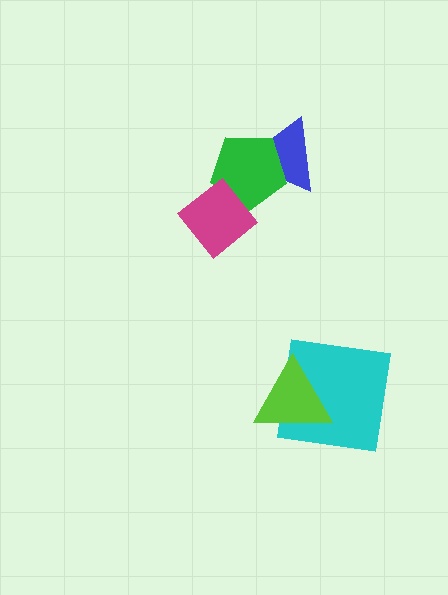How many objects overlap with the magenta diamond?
1 object overlaps with the magenta diamond.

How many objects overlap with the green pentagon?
2 objects overlap with the green pentagon.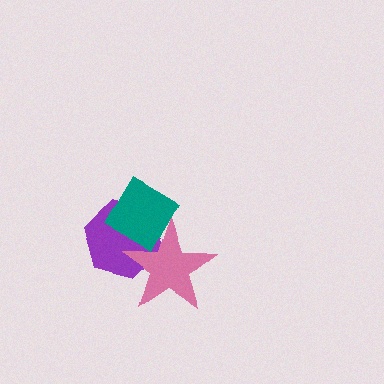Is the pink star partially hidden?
Yes, it is partially covered by another shape.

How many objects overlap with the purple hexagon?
2 objects overlap with the purple hexagon.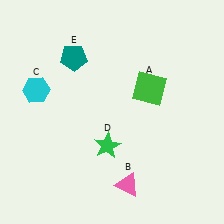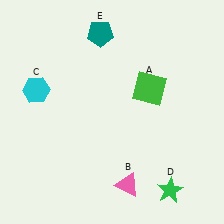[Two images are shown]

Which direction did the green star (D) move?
The green star (D) moved right.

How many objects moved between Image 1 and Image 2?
2 objects moved between the two images.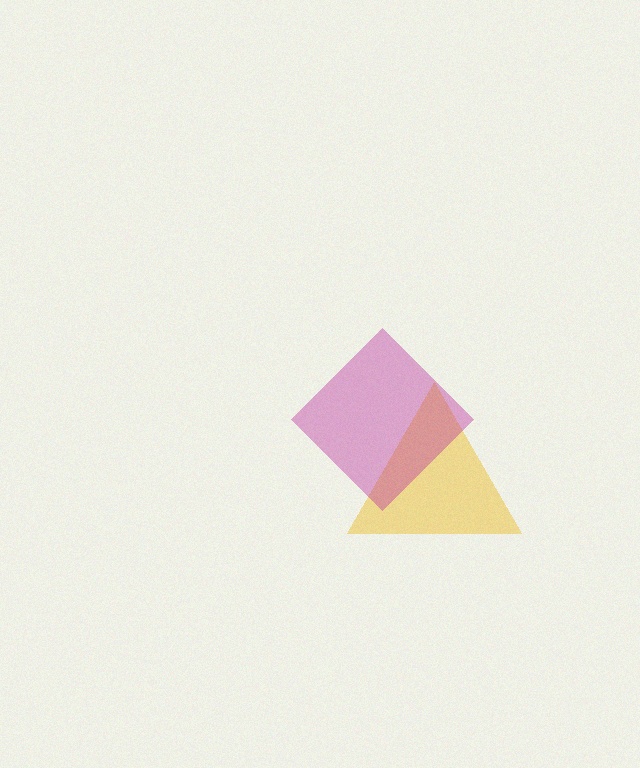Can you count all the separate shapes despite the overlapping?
Yes, there are 2 separate shapes.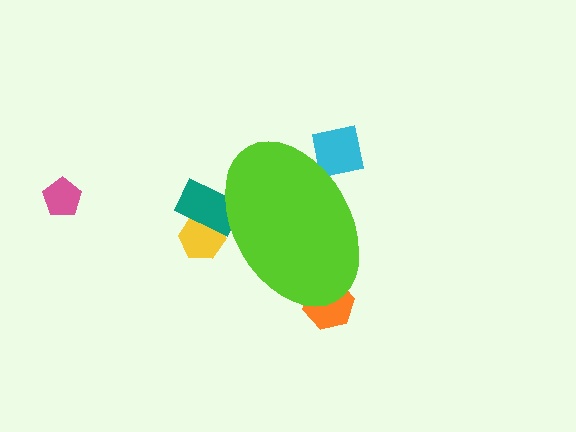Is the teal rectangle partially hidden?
Yes, the teal rectangle is partially hidden behind the lime ellipse.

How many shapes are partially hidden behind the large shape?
4 shapes are partially hidden.